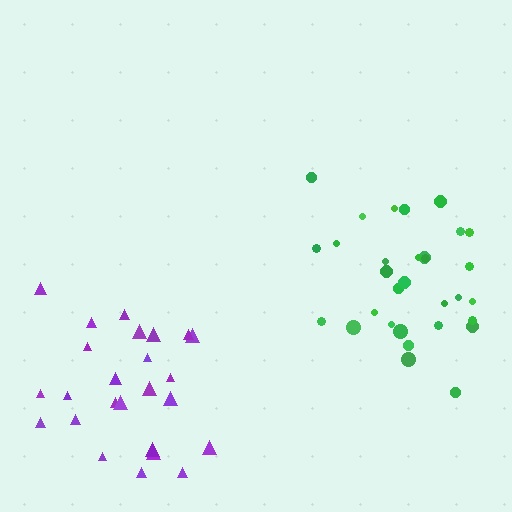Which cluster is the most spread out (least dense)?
Purple.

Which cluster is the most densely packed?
Green.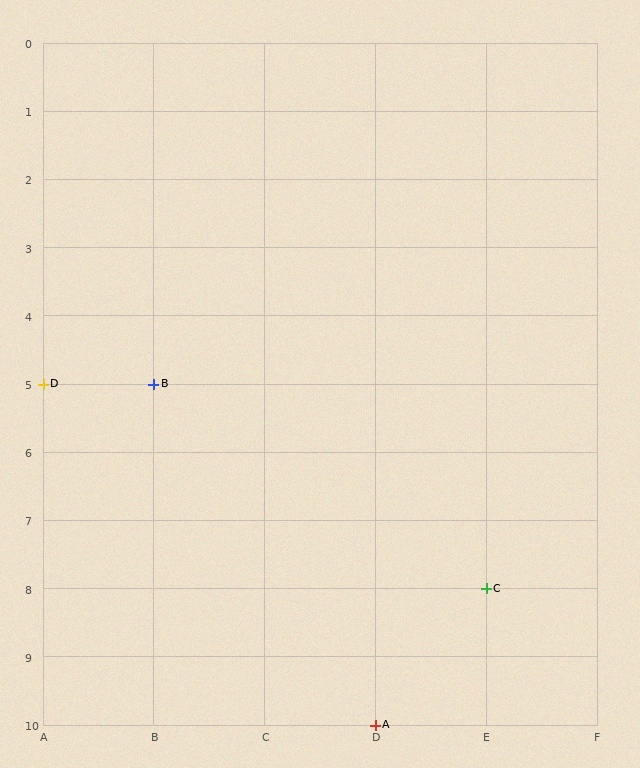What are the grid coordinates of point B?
Point B is at grid coordinates (B, 5).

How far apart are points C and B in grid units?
Points C and B are 3 columns and 3 rows apart (about 4.2 grid units diagonally).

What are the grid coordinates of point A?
Point A is at grid coordinates (D, 10).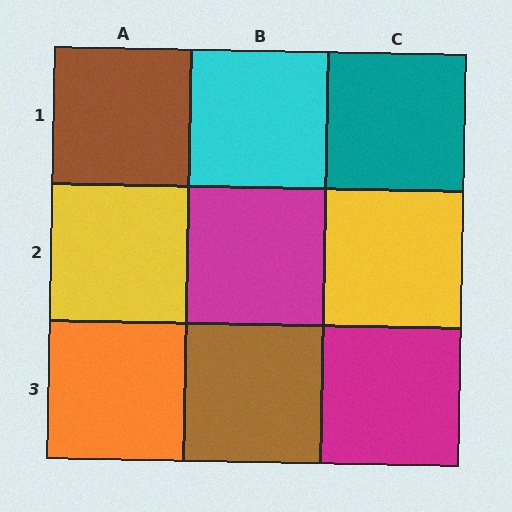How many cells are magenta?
2 cells are magenta.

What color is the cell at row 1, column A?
Brown.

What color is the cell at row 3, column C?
Magenta.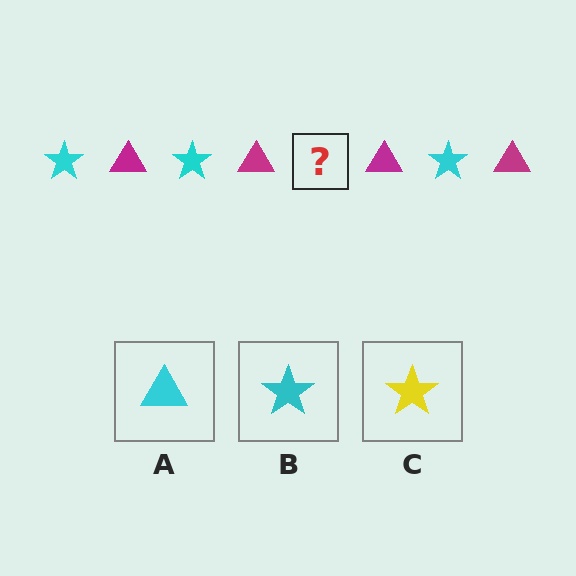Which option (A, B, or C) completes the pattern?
B.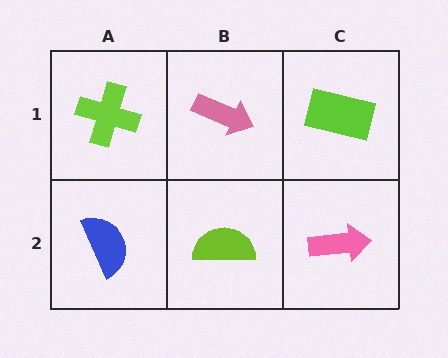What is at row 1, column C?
A lime rectangle.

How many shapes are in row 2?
3 shapes.